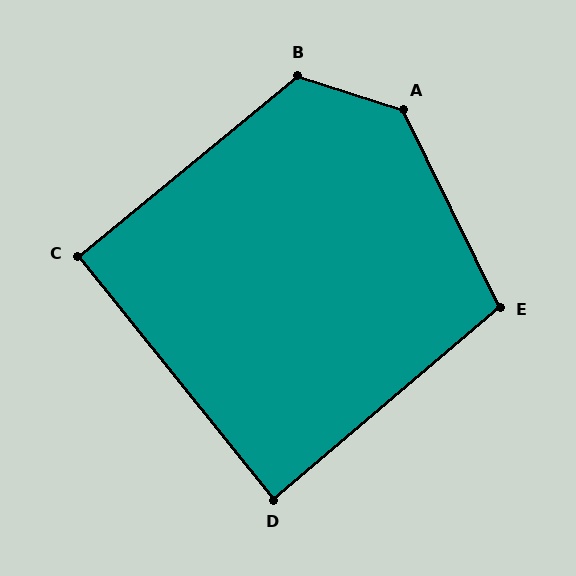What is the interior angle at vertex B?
Approximately 123 degrees (obtuse).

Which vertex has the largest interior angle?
A, at approximately 134 degrees.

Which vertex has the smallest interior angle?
D, at approximately 88 degrees.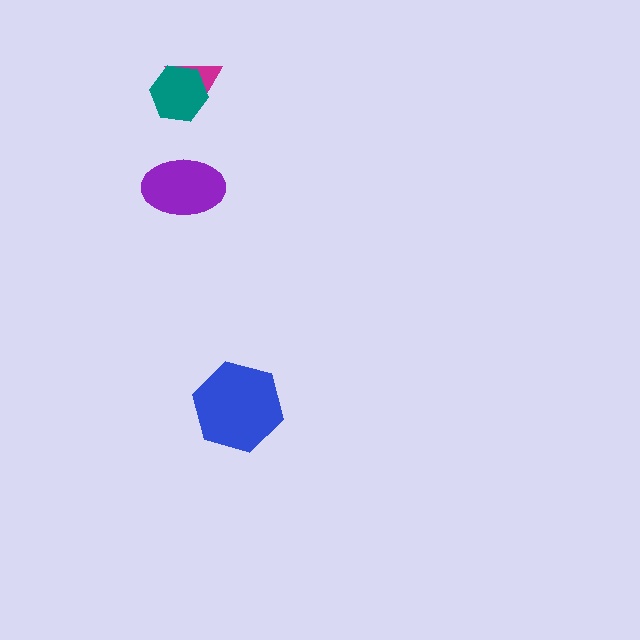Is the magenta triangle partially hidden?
Yes, it is partially covered by another shape.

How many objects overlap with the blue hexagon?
0 objects overlap with the blue hexagon.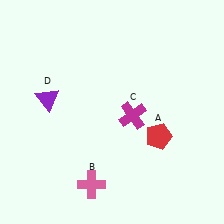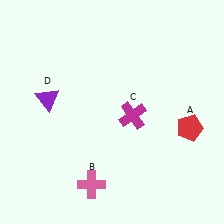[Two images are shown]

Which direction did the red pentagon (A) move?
The red pentagon (A) moved right.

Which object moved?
The red pentagon (A) moved right.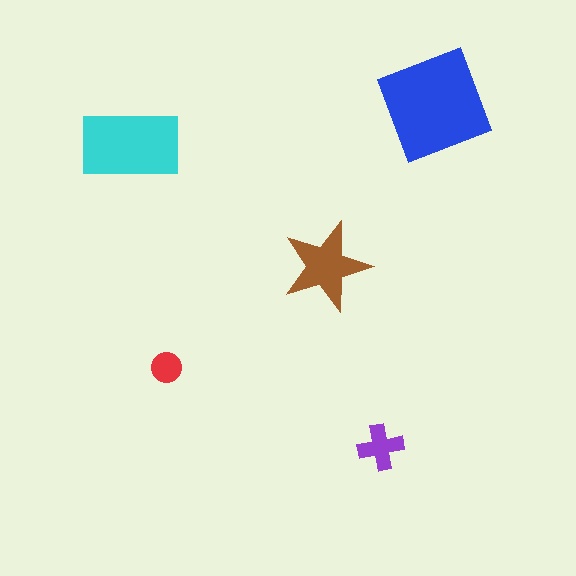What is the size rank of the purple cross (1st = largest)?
4th.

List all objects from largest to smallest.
The blue square, the cyan rectangle, the brown star, the purple cross, the red circle.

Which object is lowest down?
The purple cross is bottommost.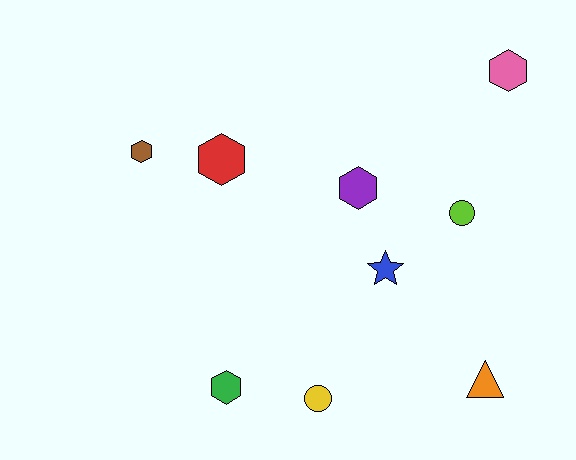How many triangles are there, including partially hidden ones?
There is 1 triangle.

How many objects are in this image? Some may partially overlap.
There are 9 objects.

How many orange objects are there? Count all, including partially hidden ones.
There is 1 orange object.